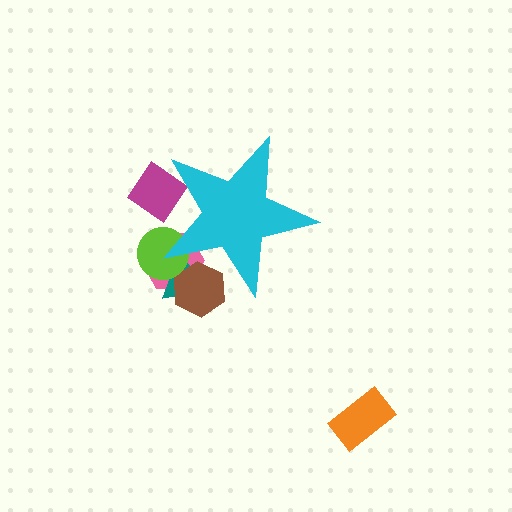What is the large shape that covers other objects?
A cyan star.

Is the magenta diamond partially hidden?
Yes, the magenta diamond is partially hidden behind the cyan star.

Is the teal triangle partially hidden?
Yes, the teal triangle is partially hidden behind the cyan star.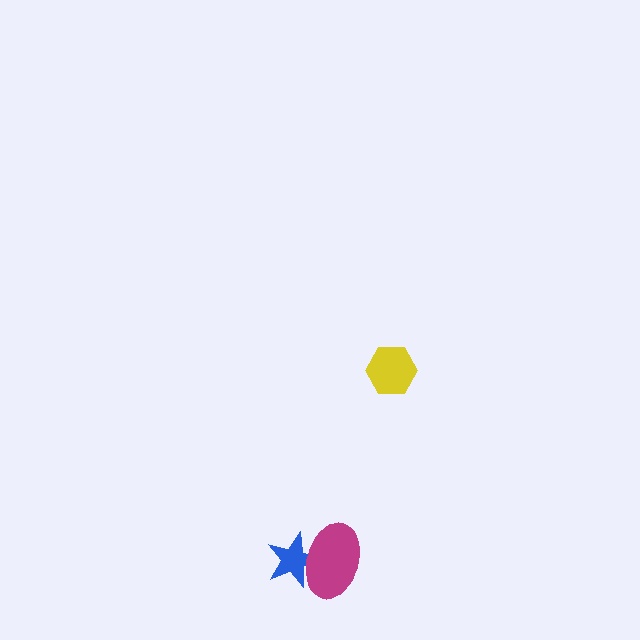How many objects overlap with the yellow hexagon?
0 objects overlap with the yellow hexagon.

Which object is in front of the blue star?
The magenta ellipse is in front of the blue star.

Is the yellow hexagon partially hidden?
No, no other shape covers it.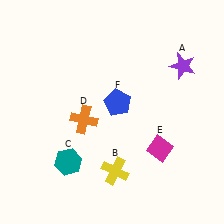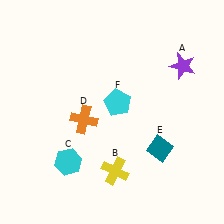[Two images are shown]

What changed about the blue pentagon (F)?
In Image 1, F is blue. In Image 2, it changed to cyan.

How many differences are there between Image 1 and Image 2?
There are 3 differences between the two images.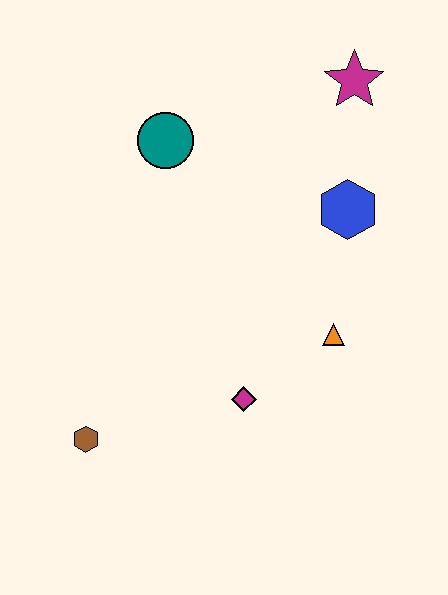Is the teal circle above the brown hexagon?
Yes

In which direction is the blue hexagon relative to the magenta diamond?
The blue hexagon is above the magenta diamond.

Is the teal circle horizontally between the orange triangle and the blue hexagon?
No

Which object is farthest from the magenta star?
The brown hexagon is farthest from the magenta star.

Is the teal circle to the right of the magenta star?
No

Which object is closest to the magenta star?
The blue hexagon is closest to the magenta star.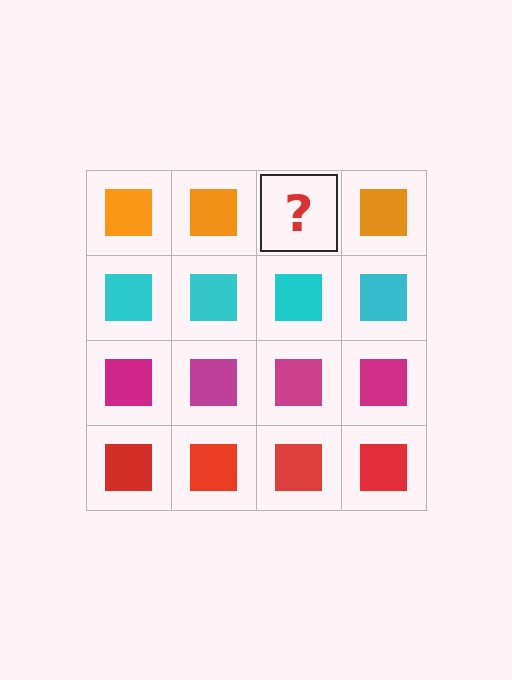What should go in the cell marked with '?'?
The missing cell should contain an orange square.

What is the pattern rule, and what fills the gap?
The rule is that each row has a consistent color. The gap should be filled with an orange square.